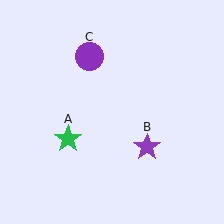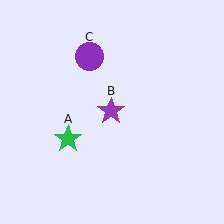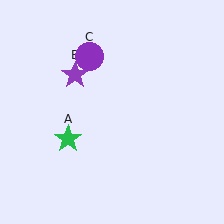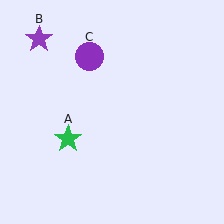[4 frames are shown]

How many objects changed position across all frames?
1 object changed position: purple star (object B).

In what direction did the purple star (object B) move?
The purple star (object B) moved up and to the left.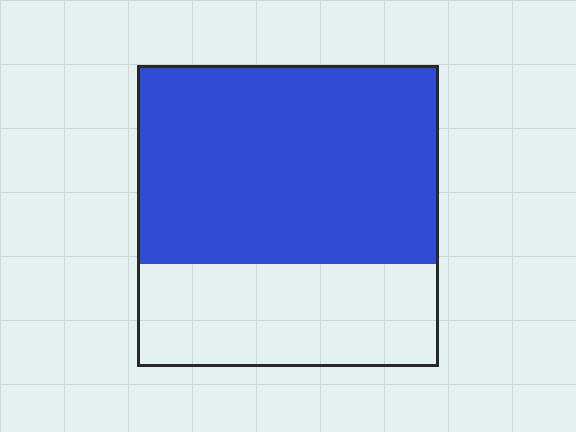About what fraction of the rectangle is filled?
About two thirds (2/3).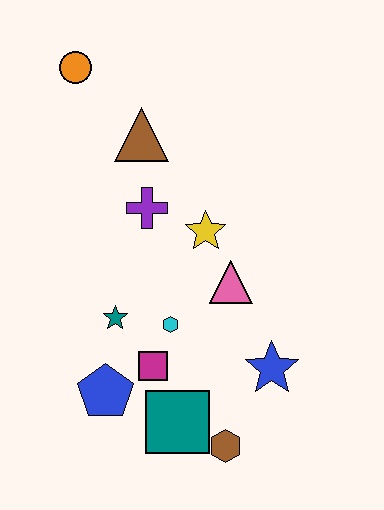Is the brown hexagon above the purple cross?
No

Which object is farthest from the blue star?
The orange circle is farthest from the blue star.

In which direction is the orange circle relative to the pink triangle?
The orange circle is above the pink triangle.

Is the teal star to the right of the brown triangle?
No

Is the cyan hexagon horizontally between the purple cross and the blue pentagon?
No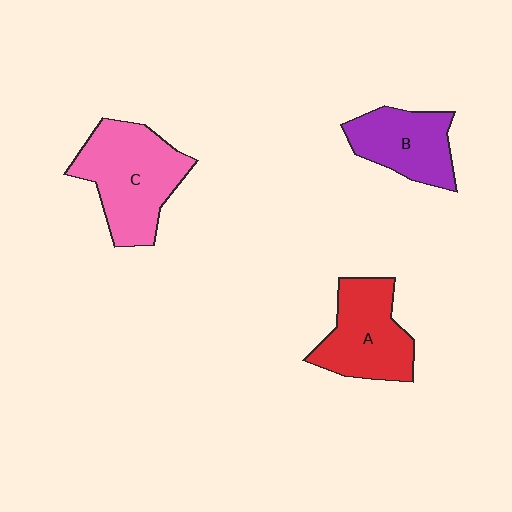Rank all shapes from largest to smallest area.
From largest to smallest: C (pink), A (red), B (purple).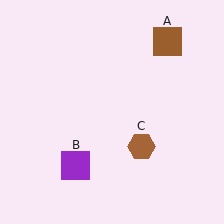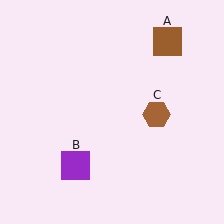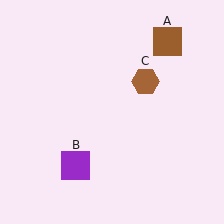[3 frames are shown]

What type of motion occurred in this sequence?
The brown hexagon (object C) rotated counterclockwise around the center of the scene.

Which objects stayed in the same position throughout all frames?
Brown square (object A) and purple square (object B) remained stationary.